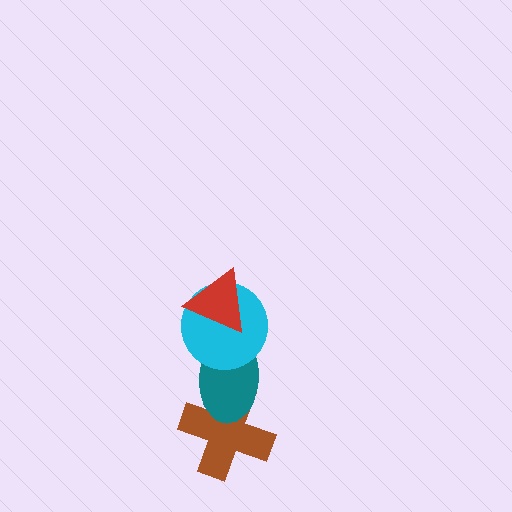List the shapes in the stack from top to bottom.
From top to bottom: the red triangle, the cyan circle, the teal ellipse, the brown cross.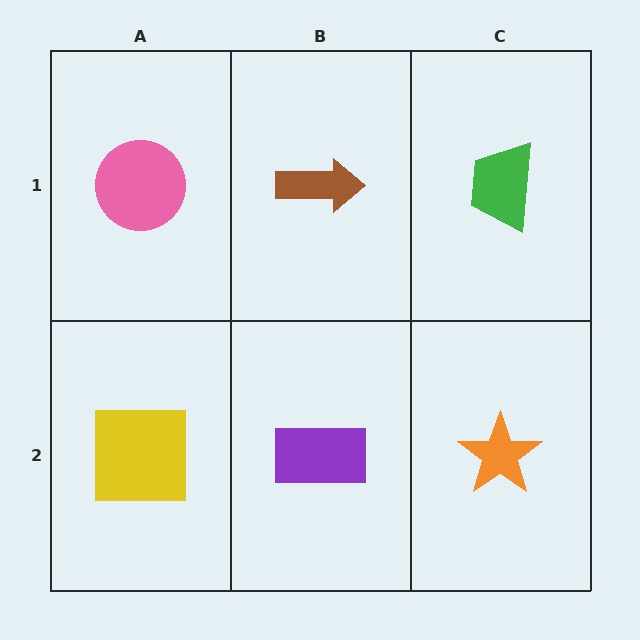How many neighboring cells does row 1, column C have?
2.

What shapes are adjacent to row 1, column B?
A purple rectangle (row 2, column B), a pink circle (row 1, column A), a green trapezoid (row 1, column C).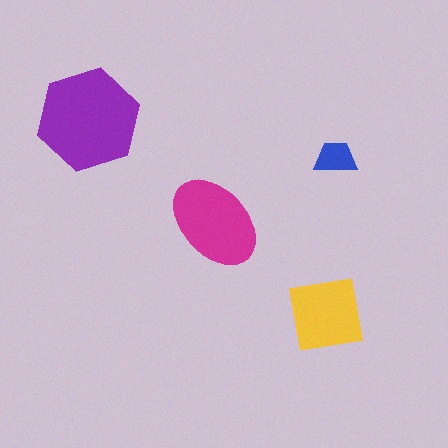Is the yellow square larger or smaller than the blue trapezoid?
Larger.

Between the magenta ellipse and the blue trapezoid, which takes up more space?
The magenta ellipse.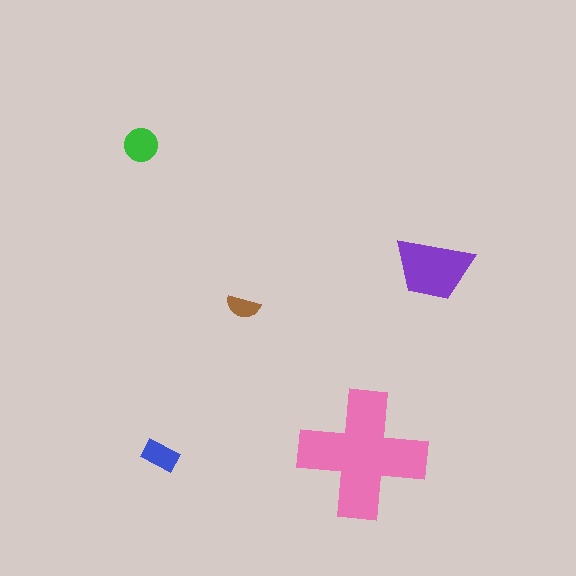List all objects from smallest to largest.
The brown semicircle, the blue rectangle, the green circle, the purple trapezoid, the pink cross.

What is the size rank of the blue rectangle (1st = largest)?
4th.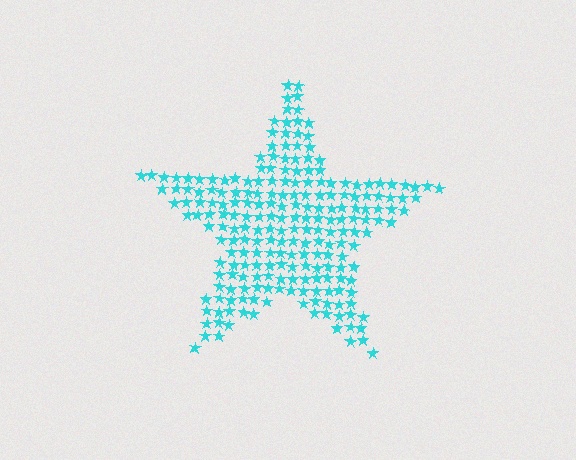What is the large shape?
The large shape is a star.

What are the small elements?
The small elements are stars.